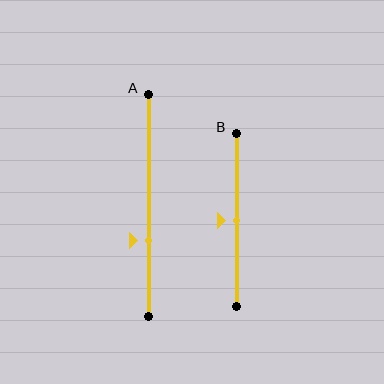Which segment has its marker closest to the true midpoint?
Segment B has its marker closest to the true midpoint.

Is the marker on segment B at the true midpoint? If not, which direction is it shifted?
Yes, the marker on segment B is at the true midpoint.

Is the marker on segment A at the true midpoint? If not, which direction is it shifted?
No, the marker on segment A is shifted downward by about 16% of the segment length.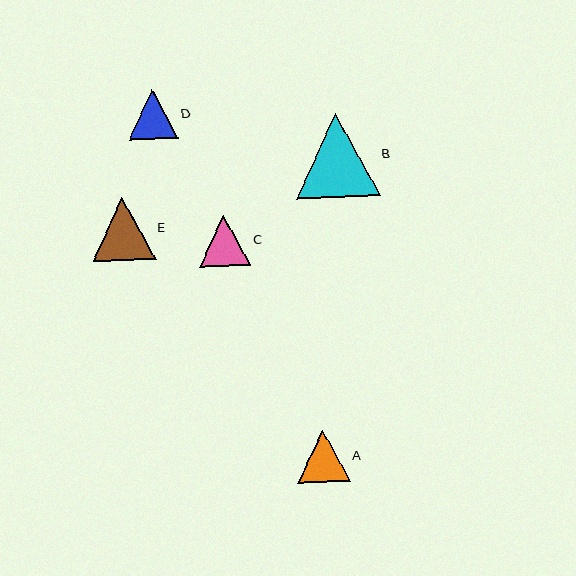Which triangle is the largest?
Triangle B is the largest with a size of approximately 84 pixels.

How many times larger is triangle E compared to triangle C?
Triangle E is approximately 1.2 times the size of triangle C.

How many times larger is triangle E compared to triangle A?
Triangle E is approximately 1.2 times the size of triangle A.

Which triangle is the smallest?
Triangle D is the smallest with a size of approximately 49 pixels.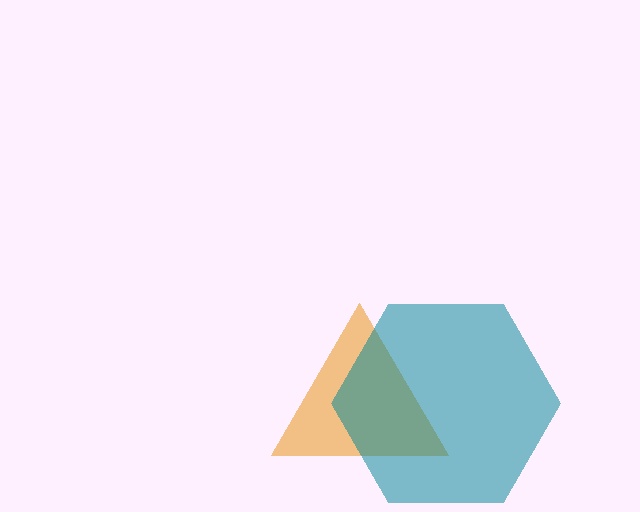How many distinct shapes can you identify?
There are 2 distinct shapes: an orange triangle, a teal hexagon.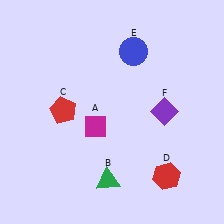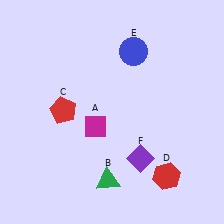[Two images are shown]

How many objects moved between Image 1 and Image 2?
1 object moved between the two images.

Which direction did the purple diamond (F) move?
The purple diamond (F) moved down.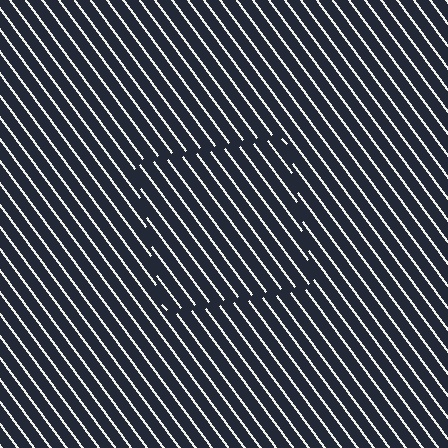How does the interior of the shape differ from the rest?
The interior of the shape contains the same grating, shifted by half a period — the contour is defined by the phase discontinuity where line-ends from the inner and outer gratings abut.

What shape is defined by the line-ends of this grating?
An illusory square. The interior of the shape contains the same grating, shifted by half a period — the contour is defined by the phase discontinuity where line-ends from the inner and outer gratings abut.